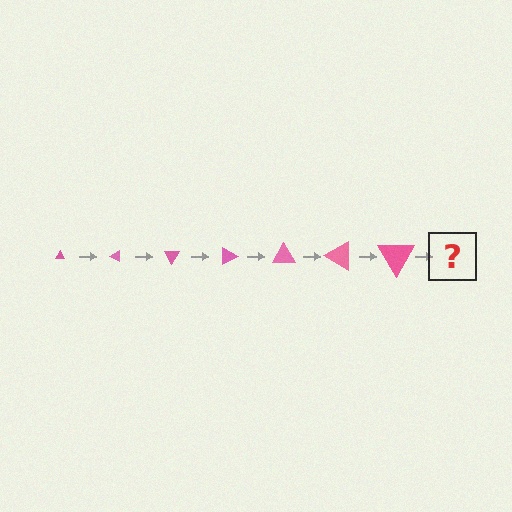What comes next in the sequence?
The next element should be a triangle, larger than the previous one and rotated 210 degrees from the start.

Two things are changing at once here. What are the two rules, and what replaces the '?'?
The two rules are that the triangle grows larger each step and it rotates 30 degrees each step. The '?' should be a triangle, larger than the previous one and rotated 210 degrees from the start.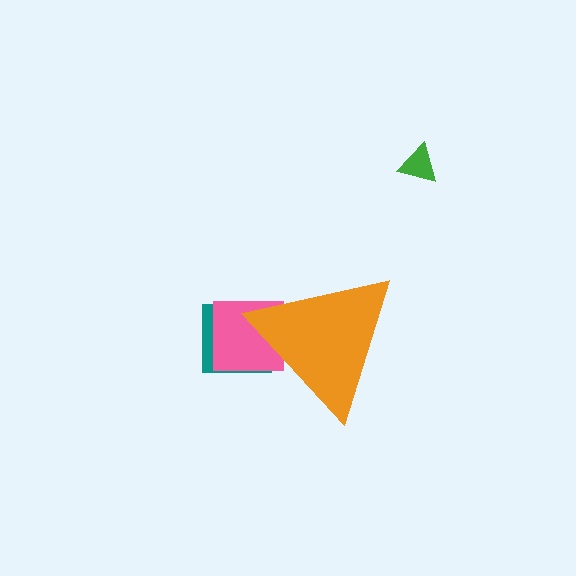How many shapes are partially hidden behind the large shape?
2 shapes are partially hidden.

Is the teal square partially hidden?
Yes, the teal square is partially hidden behind the orange triangle.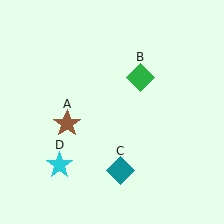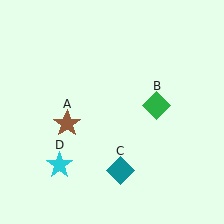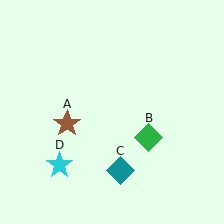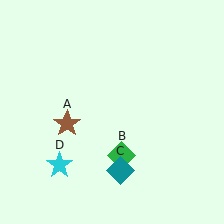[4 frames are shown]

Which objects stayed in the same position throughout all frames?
Brown star (object A) and teal diamond (object C) and cyan star (object D) remained stationary.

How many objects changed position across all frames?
1 object changed position: green diamond (object B).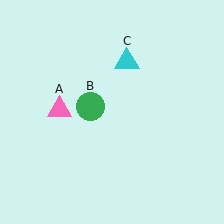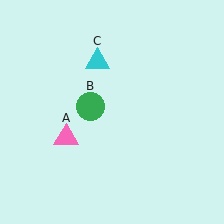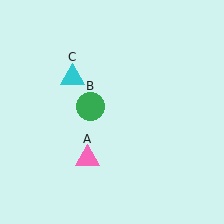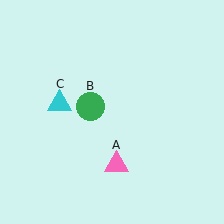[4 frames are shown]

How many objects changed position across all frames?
2 objects changed position: pink triangle (object A), cyan triangle (object C).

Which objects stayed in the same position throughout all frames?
Green circle (object B) remained stationary.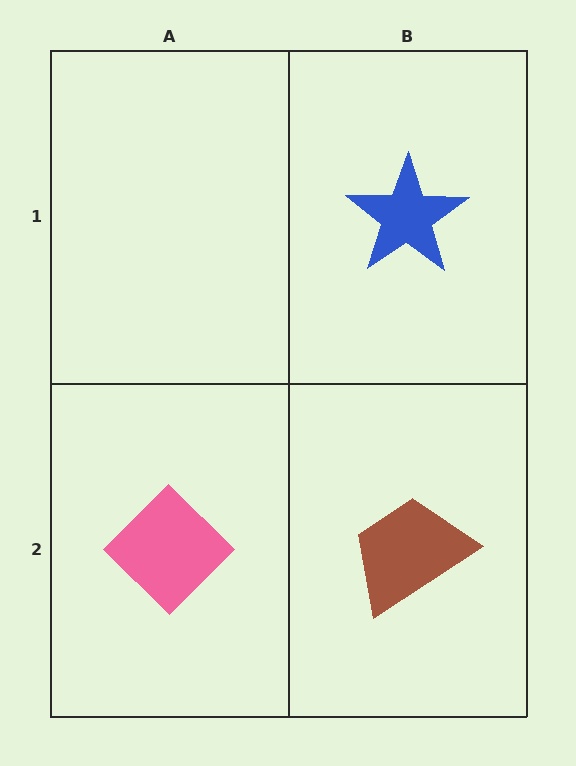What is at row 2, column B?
A brown trapezoid.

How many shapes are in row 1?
1 shape.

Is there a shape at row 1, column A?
No, that cell is empty.